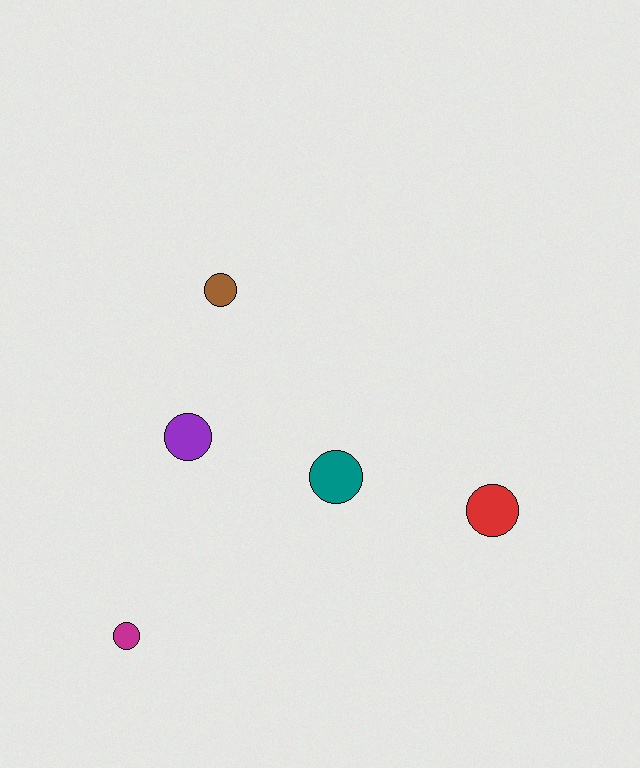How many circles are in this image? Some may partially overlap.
There are 5 circles.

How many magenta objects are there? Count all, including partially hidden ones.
There is 1 magenta object.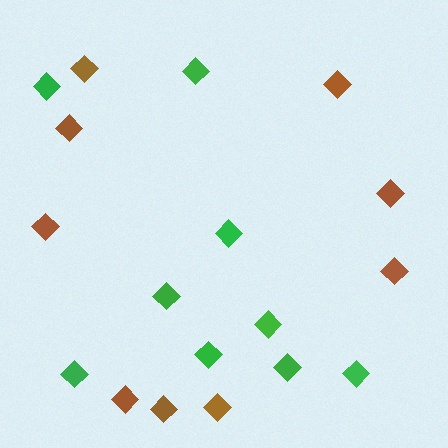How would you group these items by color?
There are 2 groups: one group of brown diamonds (9) and one group of green diamonds (9).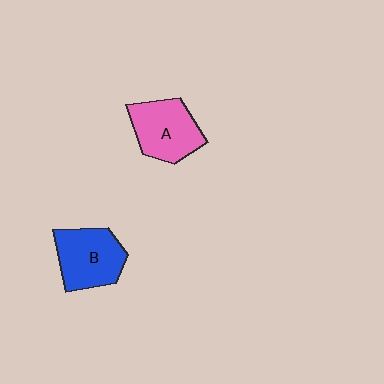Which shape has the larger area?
Shape B (blue).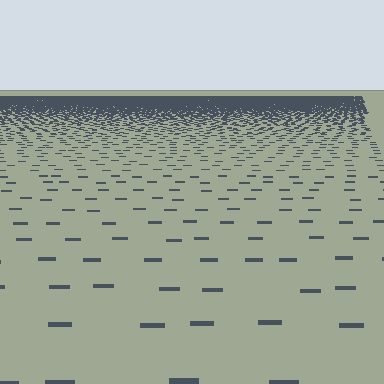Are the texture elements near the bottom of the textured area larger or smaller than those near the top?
Larger. Near the bottom, elements are closer to the viewer and appear at a bigger on-screen size.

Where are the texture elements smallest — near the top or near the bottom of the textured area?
Near the top.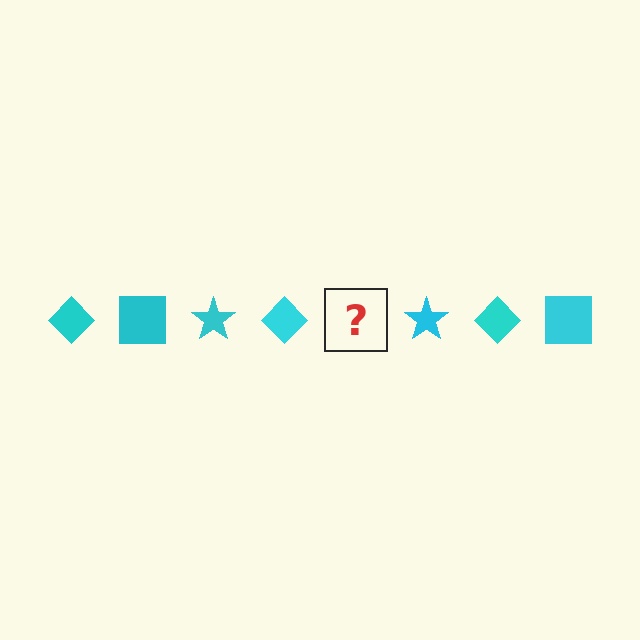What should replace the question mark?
The question mark should be replaced with a cyan square.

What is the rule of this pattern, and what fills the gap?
The rule is that the pattern cycles through diamond, square, star shapes in cyan. The gap should be filled with a cyan square.